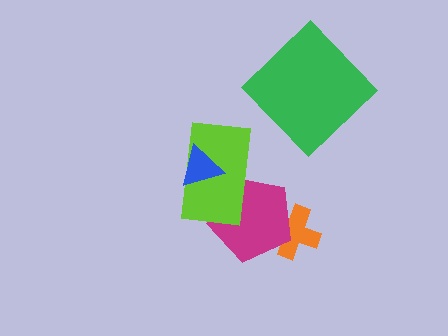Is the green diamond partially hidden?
No, no other shape covers it.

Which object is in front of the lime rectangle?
The blue triangle is in front of the lime rectangle.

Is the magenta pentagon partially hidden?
Yes, it is partially covered by another shape.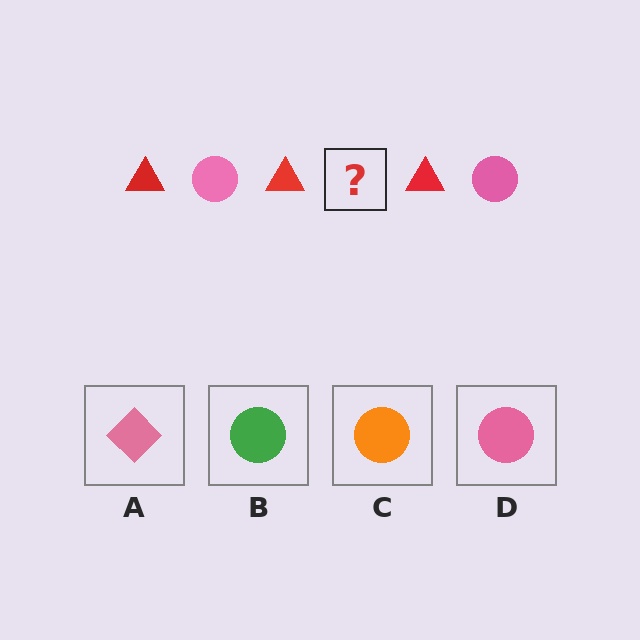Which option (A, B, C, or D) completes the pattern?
D.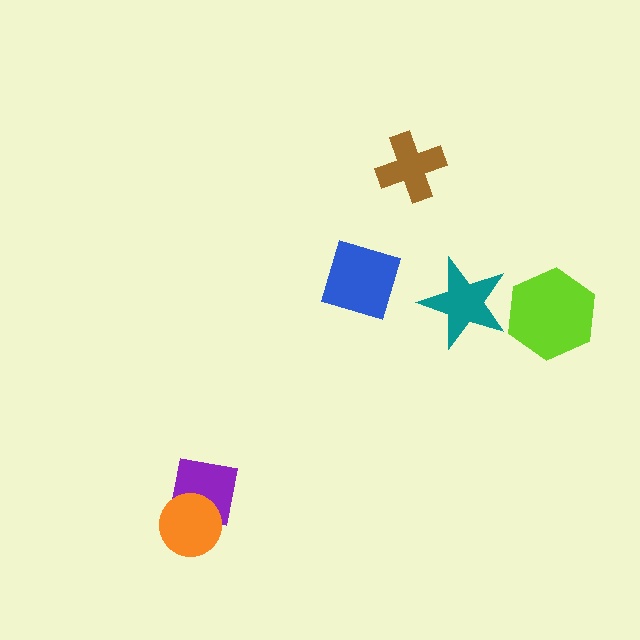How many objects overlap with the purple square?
1 object overlaps with the purple square.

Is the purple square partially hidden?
Yes, it is partially covered by another shape.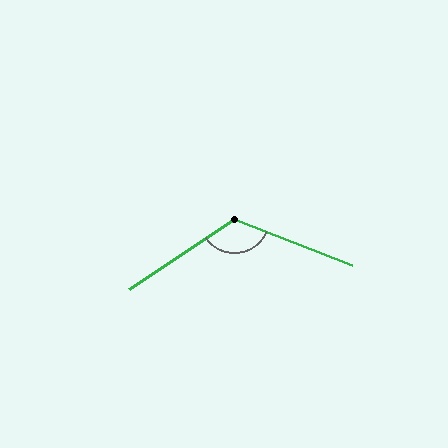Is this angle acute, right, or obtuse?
It is obtuse.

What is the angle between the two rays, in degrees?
Approximately 125 degrees.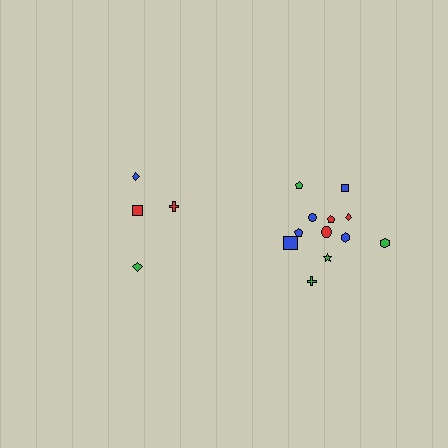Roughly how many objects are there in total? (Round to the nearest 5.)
Roughly 15 objects in total.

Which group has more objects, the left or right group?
The right group.